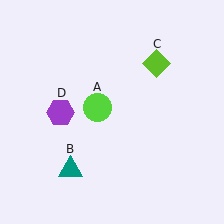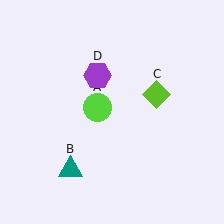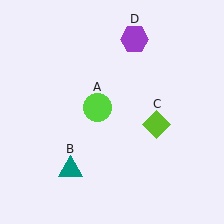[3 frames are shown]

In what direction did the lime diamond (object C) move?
The lime diamond (object C) moved down.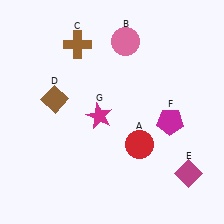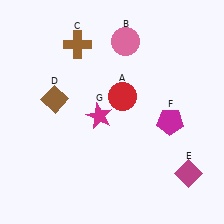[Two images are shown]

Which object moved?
The red circle (A) moved up.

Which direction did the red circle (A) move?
The red circle (A) moved up.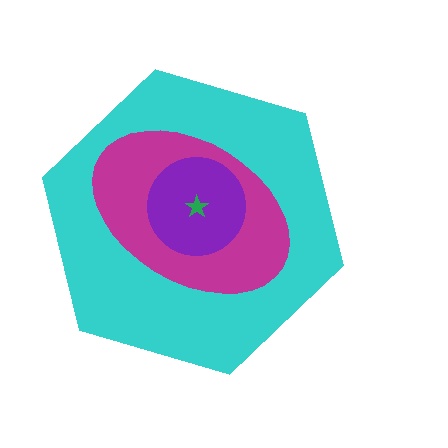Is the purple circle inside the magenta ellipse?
Yes.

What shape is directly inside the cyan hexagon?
The magenta ellipse.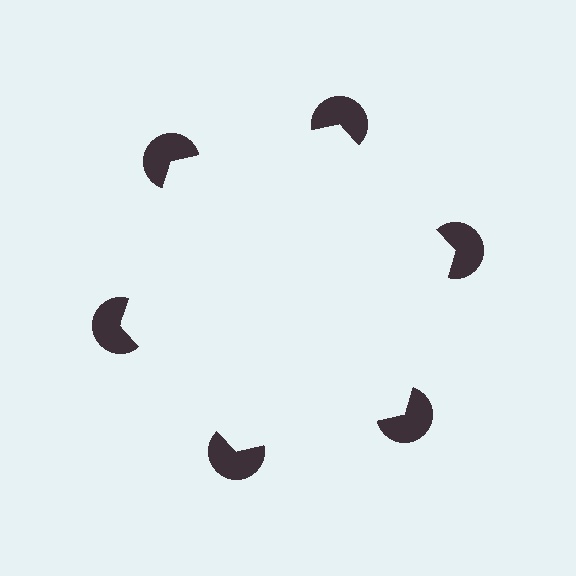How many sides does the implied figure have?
6 sides.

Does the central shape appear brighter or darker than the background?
It typically appears slightly brighter than the background, even though no actual brightness change is drawn.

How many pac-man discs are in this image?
There are 6 — one at each vertex of the illusory hexagon.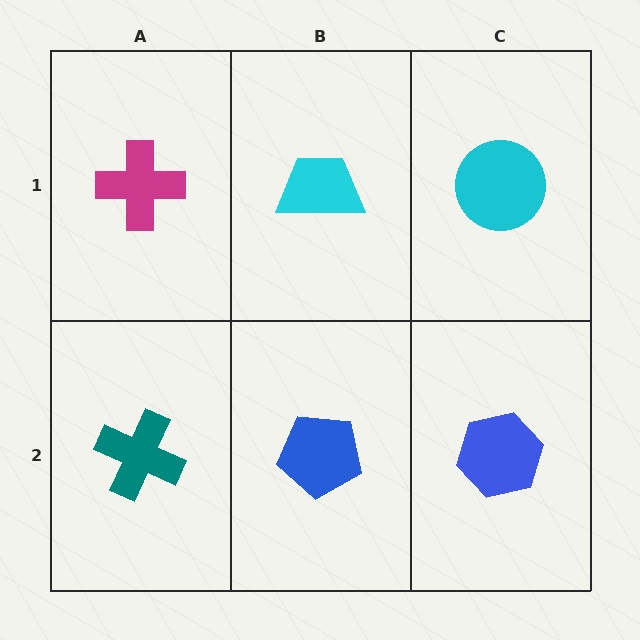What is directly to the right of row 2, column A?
A blue pentagon.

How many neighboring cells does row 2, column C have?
2.